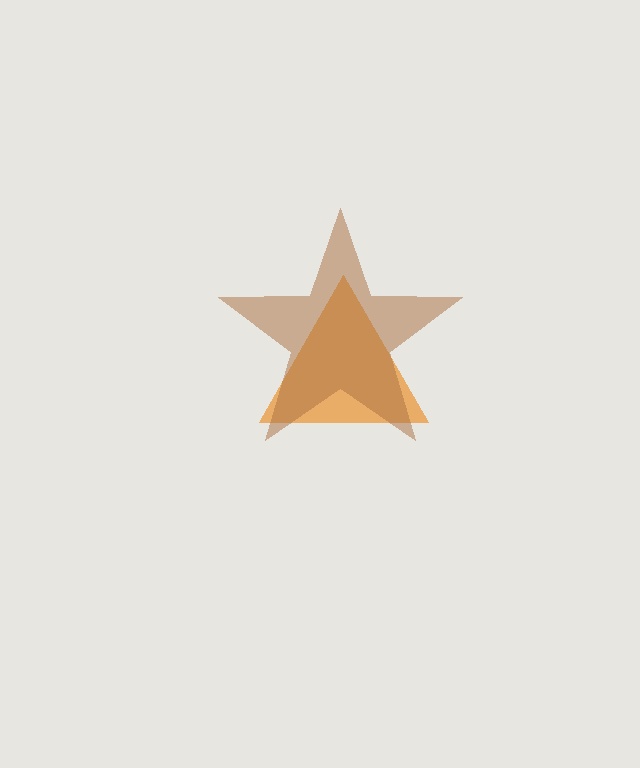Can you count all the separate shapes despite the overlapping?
Yes, there are 2 separate shapes.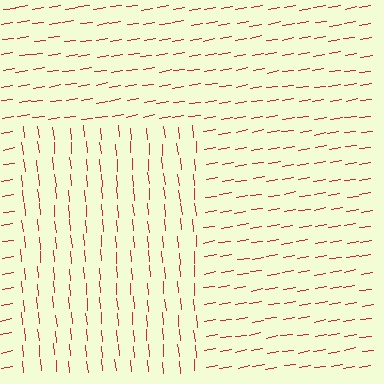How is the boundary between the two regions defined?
The boundary is defined purely by a change in line orientation (approximately 86 degrees difference). All lines are the same color and thickness.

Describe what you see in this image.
The image is filled with small red line segments. A rectangle region in the image has lines oriented differently from the surrounding lines, creating a visible texture boundary.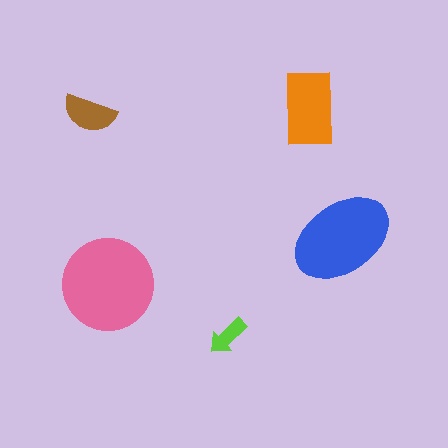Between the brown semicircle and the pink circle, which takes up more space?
The pink circle.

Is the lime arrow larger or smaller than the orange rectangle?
Smaller.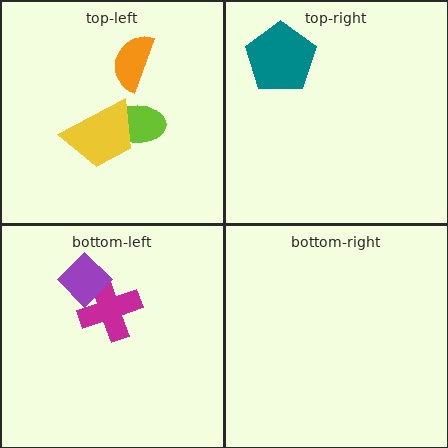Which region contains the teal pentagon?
The top-right region.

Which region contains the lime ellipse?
The top-left region.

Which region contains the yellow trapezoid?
The top-left region.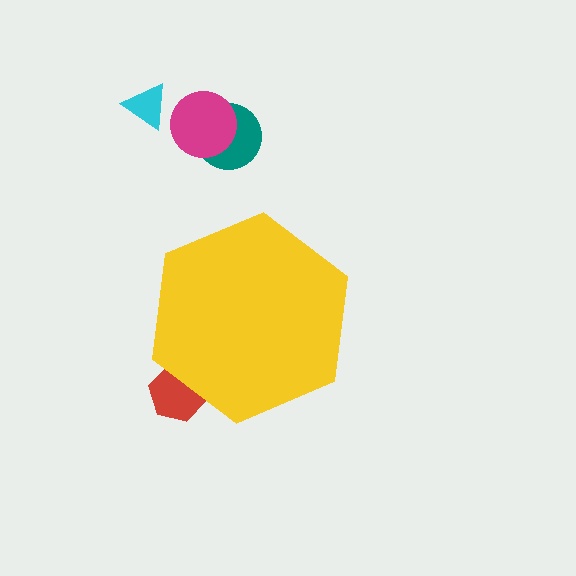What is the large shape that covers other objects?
A yellow hexagon.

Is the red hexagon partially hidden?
Yes, the red hexagon is partially hidden behind the yellow hexagon.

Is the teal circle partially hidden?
No, the teal circle is fully visible.